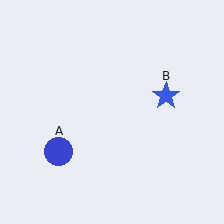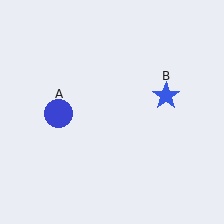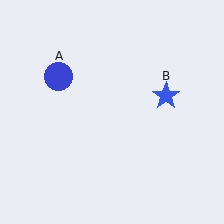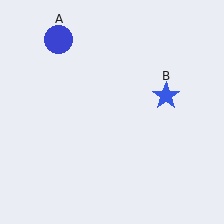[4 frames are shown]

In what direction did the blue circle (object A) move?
The blue circle (object A) moved up.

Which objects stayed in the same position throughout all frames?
Blue star (object B) remained stationary.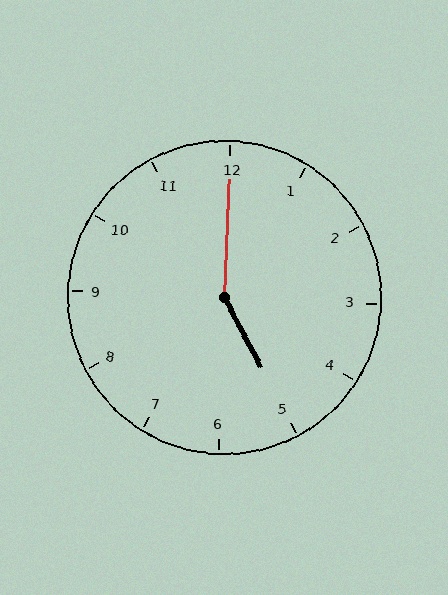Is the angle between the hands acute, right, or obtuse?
It is obtuse.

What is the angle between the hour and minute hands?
Approximately 150 degrees.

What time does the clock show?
5:00.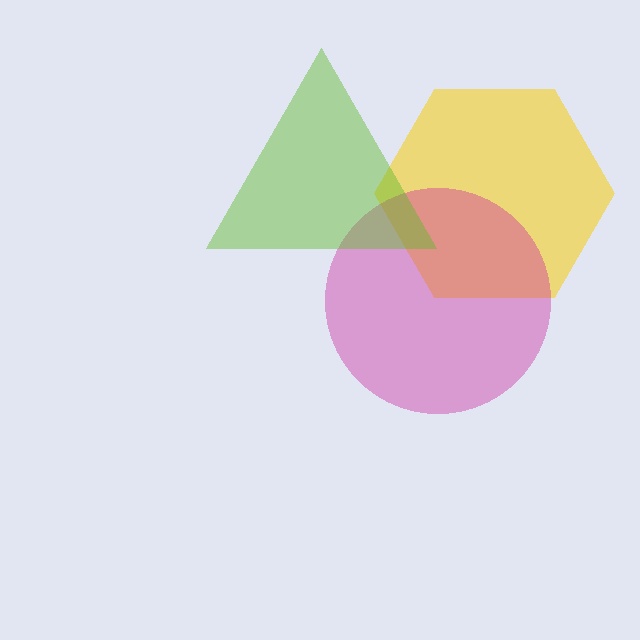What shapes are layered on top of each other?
The layered shapes are: a yellow hexagon, a magenta circle, a lime triangle.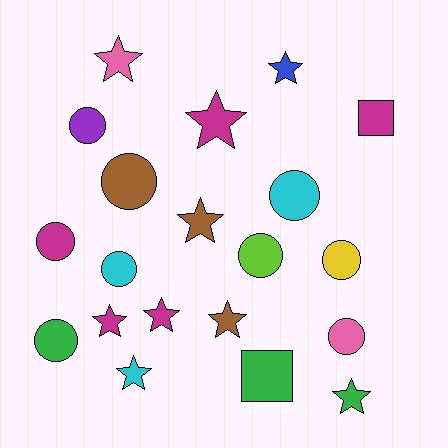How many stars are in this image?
There are 9 stars.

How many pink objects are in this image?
There are 2 pink objects.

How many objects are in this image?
There are 20 objects.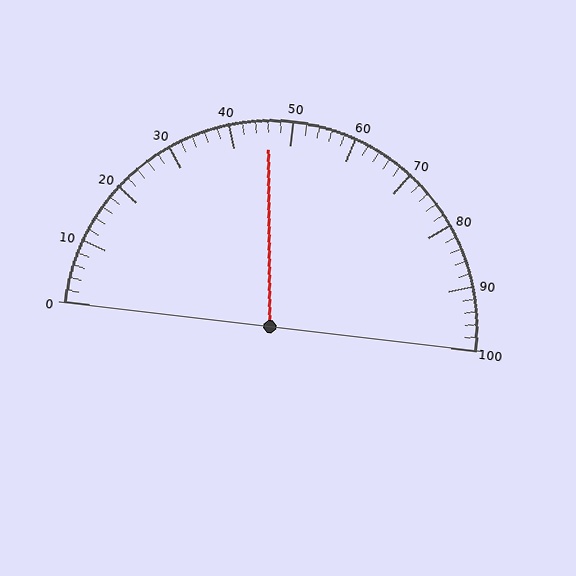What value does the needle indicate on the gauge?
The needle indicates approximately 46.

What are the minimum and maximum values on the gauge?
The gauge ranges from 0 to 100.